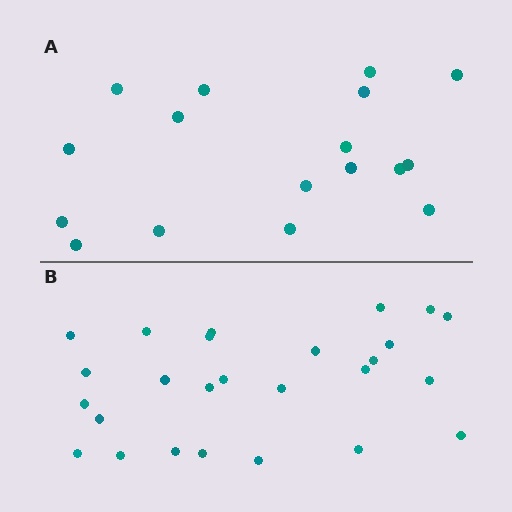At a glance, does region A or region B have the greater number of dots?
Region B (the bottom region) has more dots.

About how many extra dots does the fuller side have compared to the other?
Region B has roughly 8 or so more dots than region A.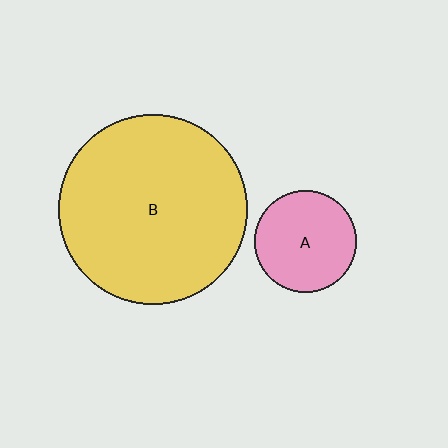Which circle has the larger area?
Circle B (yellow).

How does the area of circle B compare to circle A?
Approximately 3.5 times.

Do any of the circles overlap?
No, none of the circles overlap.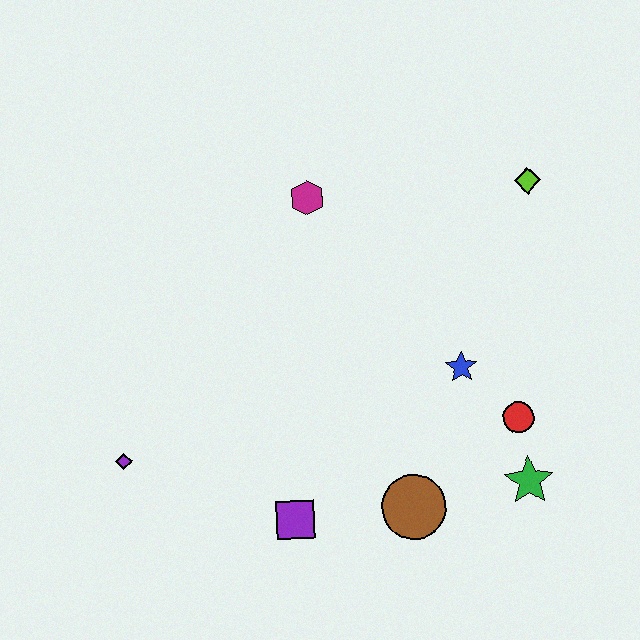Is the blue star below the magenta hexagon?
Yes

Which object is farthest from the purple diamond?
The lime diamond is farthest from the purple diamond.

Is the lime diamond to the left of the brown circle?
No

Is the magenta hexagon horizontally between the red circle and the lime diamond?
No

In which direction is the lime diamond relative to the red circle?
The lime diamond is above the red circle.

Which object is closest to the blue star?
The red circle is closest to the blue star.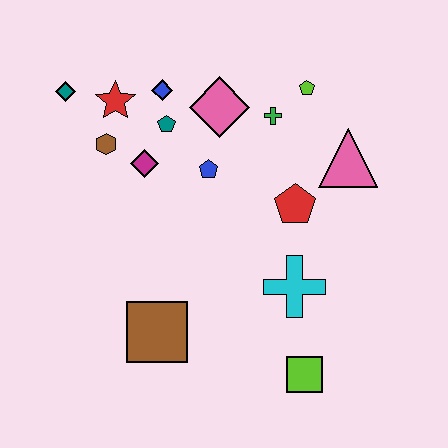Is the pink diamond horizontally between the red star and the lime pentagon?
Yes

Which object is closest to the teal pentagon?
The blue diamond is closest to the teal pentagon.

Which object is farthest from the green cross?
The lime square is farthest from the green cross.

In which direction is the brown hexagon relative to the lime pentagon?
The brown hexagon is to the left of the lime pentagon.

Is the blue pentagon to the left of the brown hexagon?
No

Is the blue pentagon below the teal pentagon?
Yes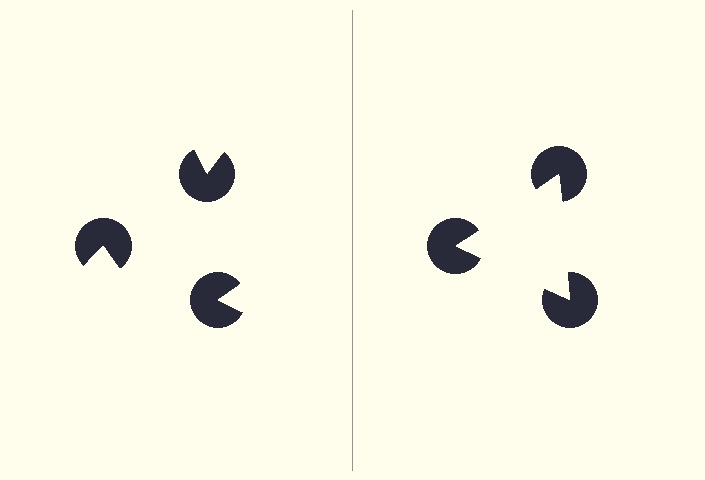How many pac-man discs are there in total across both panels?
6 — 3 on each side.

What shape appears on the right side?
An illusory triangle.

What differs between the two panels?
The pac-man discs are positioned identically on both sides; only the wedge orientations differ. On the right they align to a triangle; on the left they are misaligned.